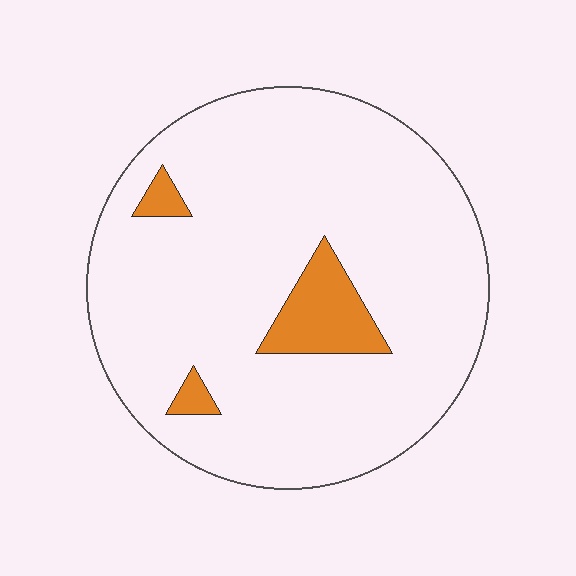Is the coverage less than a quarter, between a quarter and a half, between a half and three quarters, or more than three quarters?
Less than a quarter.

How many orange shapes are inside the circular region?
3.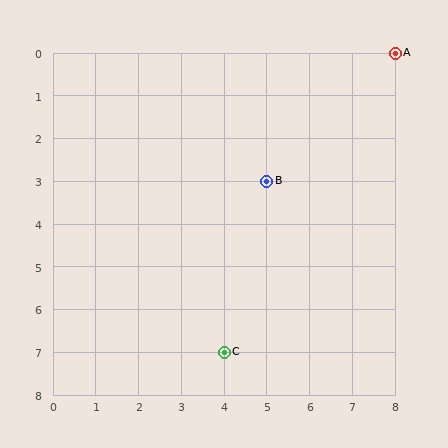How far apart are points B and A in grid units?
Points B and A are 3 columns and 3 rows apart (about 4.2 grid units diagonally).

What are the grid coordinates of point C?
Point C is at grid coordinates (4, 7).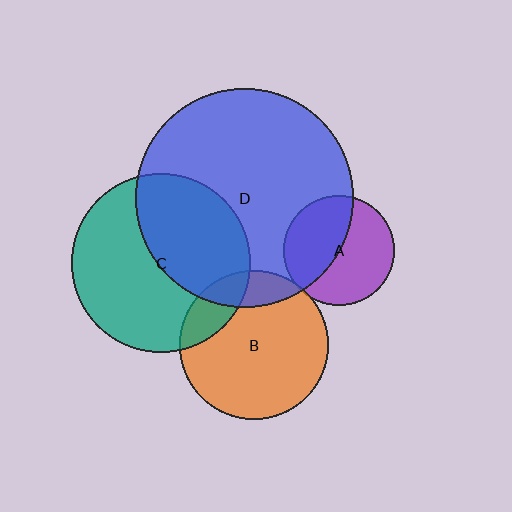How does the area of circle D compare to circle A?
Approximately 3.9 times.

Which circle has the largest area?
Circle D (blue).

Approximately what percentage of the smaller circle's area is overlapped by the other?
Approximately 15%.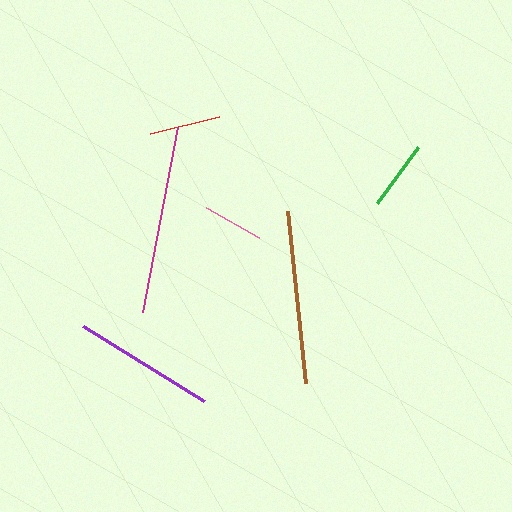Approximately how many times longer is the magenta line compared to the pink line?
The magenta line is approximately 3.1 times the length of the pink line.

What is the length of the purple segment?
The purple segment is approximately 143 pixels long.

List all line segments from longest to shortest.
From longest to shortest: magenta, brown, purple, red, green, pink.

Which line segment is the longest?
The magenta line is the longest at approximately 189 pixels.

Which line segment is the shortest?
The pink line is the shortest at approximately 61 pixels.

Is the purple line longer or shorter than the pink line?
The purple line is longer than the pink line.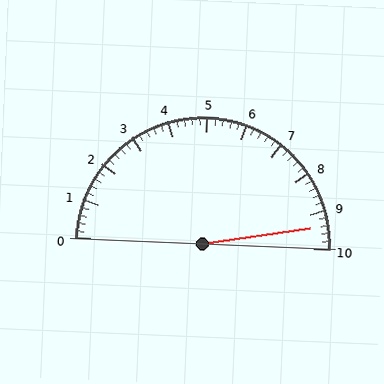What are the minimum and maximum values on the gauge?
The gauge ranges from 0 to 10.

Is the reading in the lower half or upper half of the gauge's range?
The reading is in the upper half of the range (0 to 10).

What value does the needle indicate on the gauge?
The needle indicates approximately 9.4.